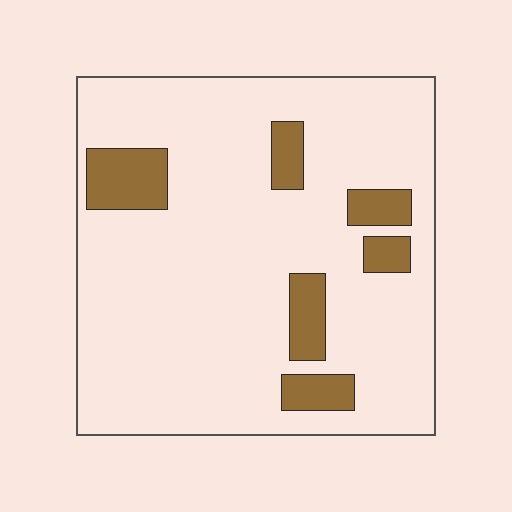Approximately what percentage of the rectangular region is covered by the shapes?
Approximately 15%.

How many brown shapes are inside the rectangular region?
6.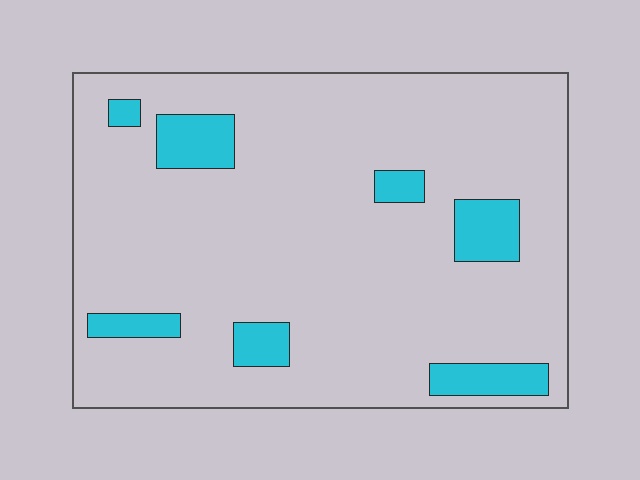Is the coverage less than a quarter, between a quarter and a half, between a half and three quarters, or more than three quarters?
Less than a quarter.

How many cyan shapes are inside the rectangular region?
7.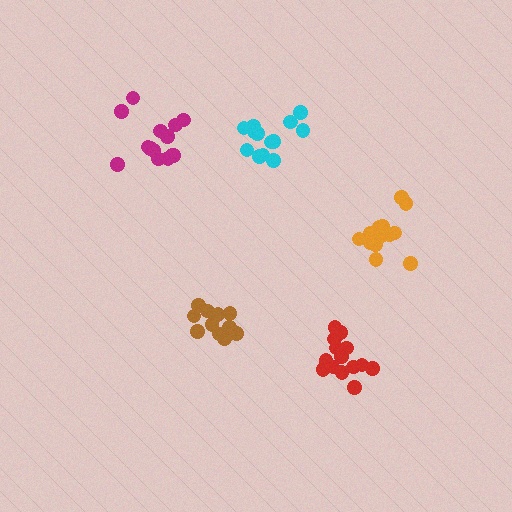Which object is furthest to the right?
The orange cluster is rightmost.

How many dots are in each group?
Group 1: 14 dots, Group 2: 13 dots, Group 3: 11 dots, Group 4: 15 dots, Group 5: 14 dots (67 total).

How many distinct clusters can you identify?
There are 5 distinct clusters.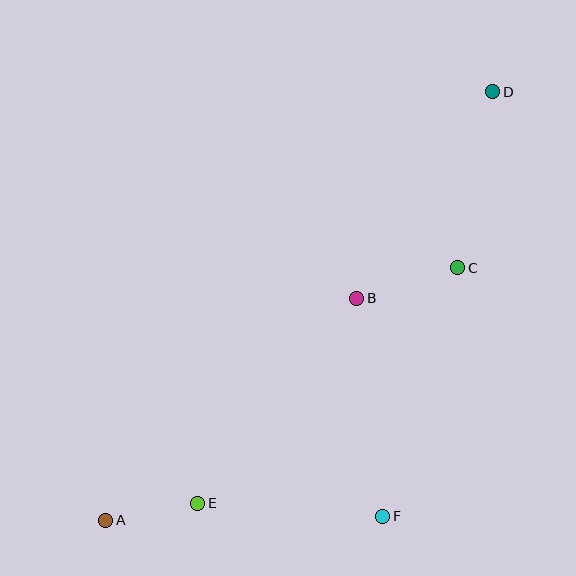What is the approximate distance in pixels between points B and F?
The distance between B and F is approximately 220 pixels.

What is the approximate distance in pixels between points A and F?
The distance between A and F is approximately 277 pixels.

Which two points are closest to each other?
Points A and E are closest to each other.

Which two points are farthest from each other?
Points A and D are farthest from each other.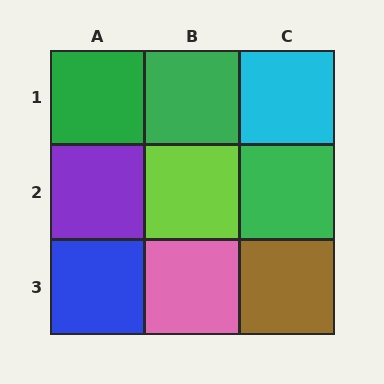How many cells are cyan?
1 cell is cyan.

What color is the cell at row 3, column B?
Pink.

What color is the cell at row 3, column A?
Blue.